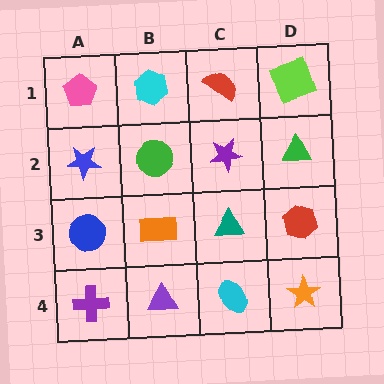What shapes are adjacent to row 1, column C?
A purple star (row 2, column C), a cyan hexagon (row 1, column B), a lime square (row 1, column D).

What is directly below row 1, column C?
A purple star.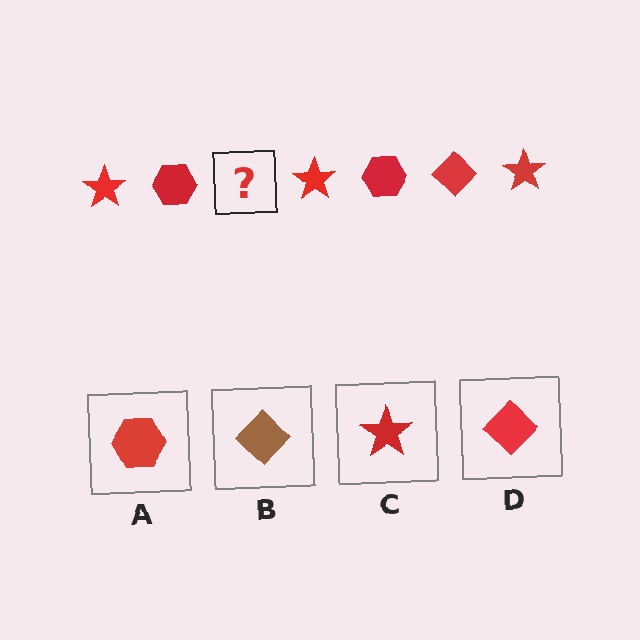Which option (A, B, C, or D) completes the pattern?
D.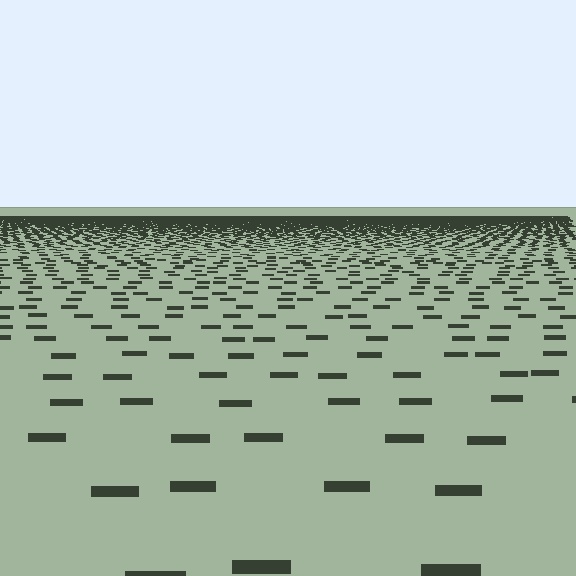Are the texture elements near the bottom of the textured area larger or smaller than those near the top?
Larger. Near the bottom, elements are closer to the viewer and appear at a bigger on-screen size.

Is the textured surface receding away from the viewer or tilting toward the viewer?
The surface is receding away from the viewer. Texture elements get smaller and denser toward the top.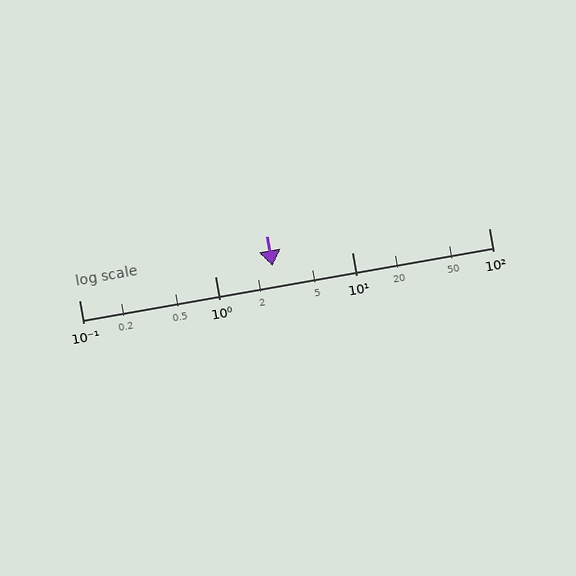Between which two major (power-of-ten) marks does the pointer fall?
The pointer is between 1 and 10.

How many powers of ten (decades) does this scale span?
The scale spans 3 decades, from 0.1 to 100.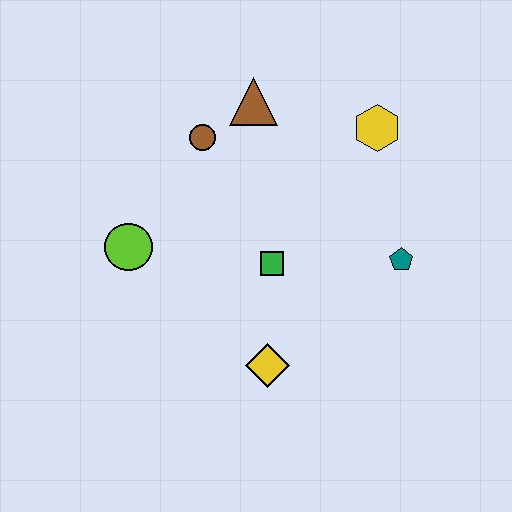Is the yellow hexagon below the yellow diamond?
No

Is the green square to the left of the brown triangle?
No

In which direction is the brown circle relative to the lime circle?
The brown circle is above the lime circle.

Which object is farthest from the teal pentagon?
The lime circle is farthest from the teal pentagon.